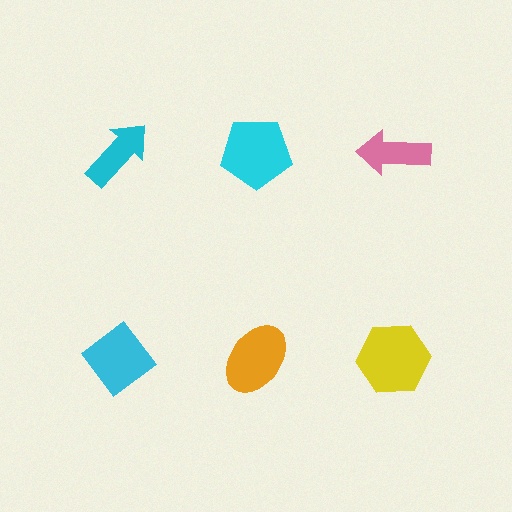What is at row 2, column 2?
An orange ellipse.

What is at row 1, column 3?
A pink arrow.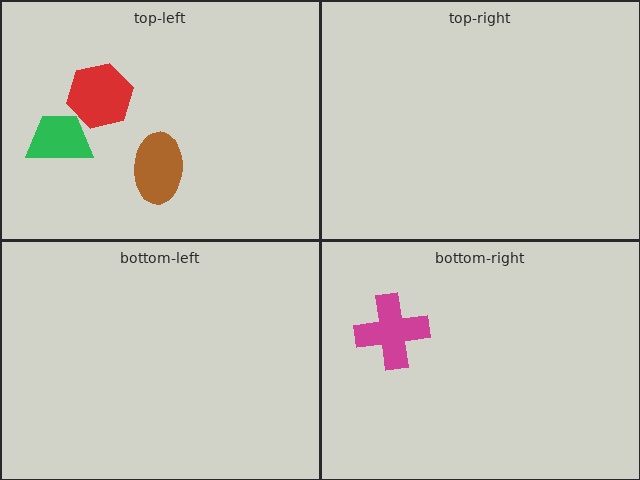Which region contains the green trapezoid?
The top-left region.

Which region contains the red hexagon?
The top-left region.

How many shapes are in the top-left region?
3.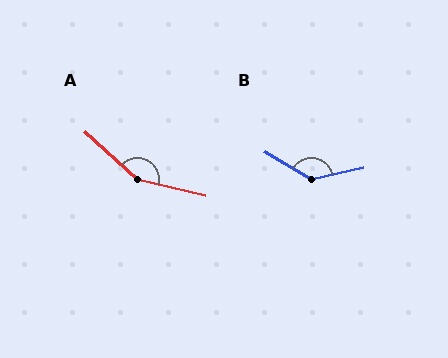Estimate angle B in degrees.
Approximately 137 degrees.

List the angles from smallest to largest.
B (137°), A (152°).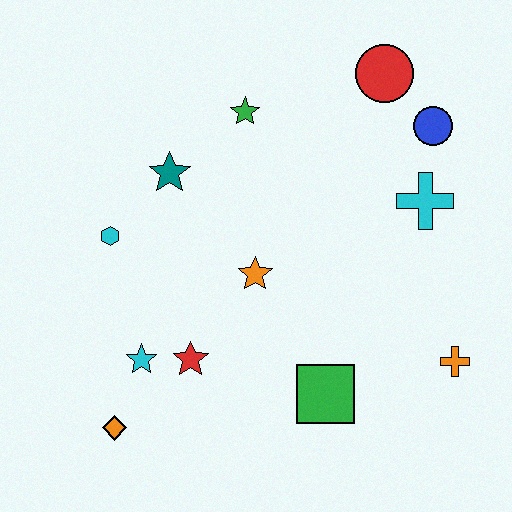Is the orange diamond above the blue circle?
No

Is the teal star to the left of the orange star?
Yes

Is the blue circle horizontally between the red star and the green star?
No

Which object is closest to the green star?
The teal star is closest to the green star.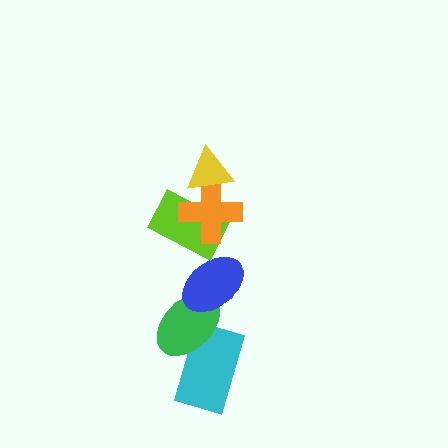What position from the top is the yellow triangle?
The yellow triangle is 1st from the top.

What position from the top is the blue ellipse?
The blue ellipse is 4th from the top.